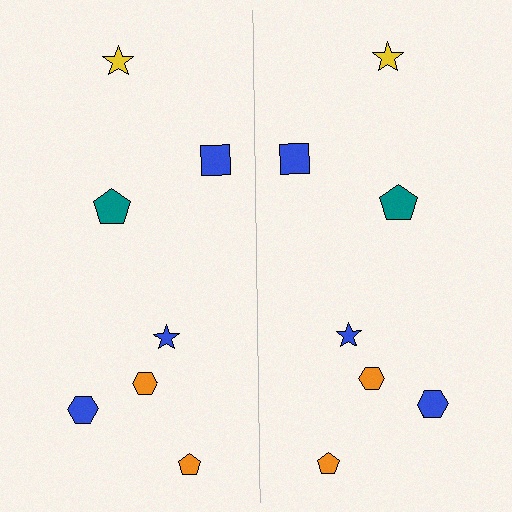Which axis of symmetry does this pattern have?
The pattern has a vertical axis of symmetry running through the center of the image.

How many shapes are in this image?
There are 14 shapes in this image.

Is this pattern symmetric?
Yes, this pattern has bilateral (reflection) symmetry.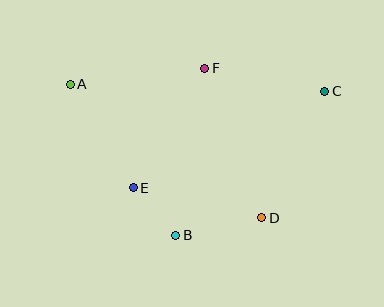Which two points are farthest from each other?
Points A and C are farthest from each other.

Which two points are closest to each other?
Points B and E are closest to each other.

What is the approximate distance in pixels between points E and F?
The distance between E and F is approximately 139 pixels.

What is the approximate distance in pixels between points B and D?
The distance between B and D is approximately 87 pixels.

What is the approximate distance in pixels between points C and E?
The distance between C and E is approximately 215 pixels.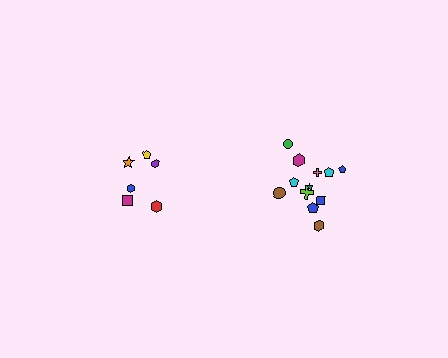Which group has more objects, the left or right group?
The right group.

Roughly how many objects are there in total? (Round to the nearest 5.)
Roughly 20 objects in total.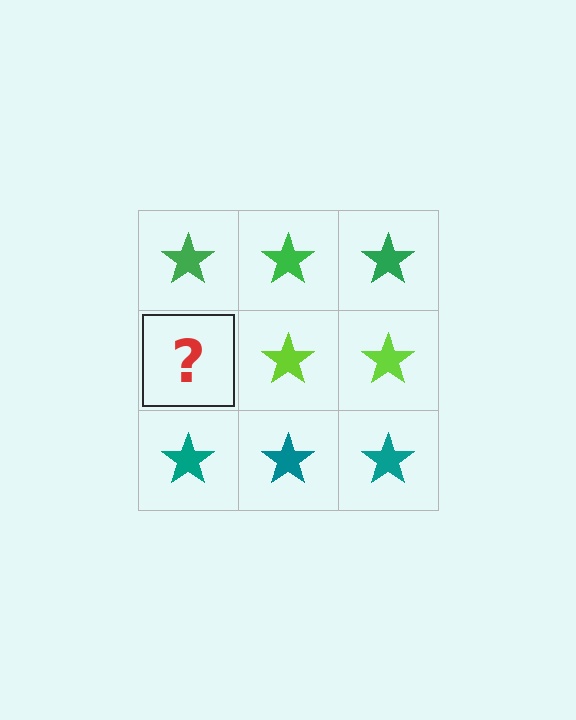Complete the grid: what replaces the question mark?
The question mark should be replaced with a lime star.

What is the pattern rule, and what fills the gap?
The rule is that each row has a consistent color. The gap should be filled with a lime star.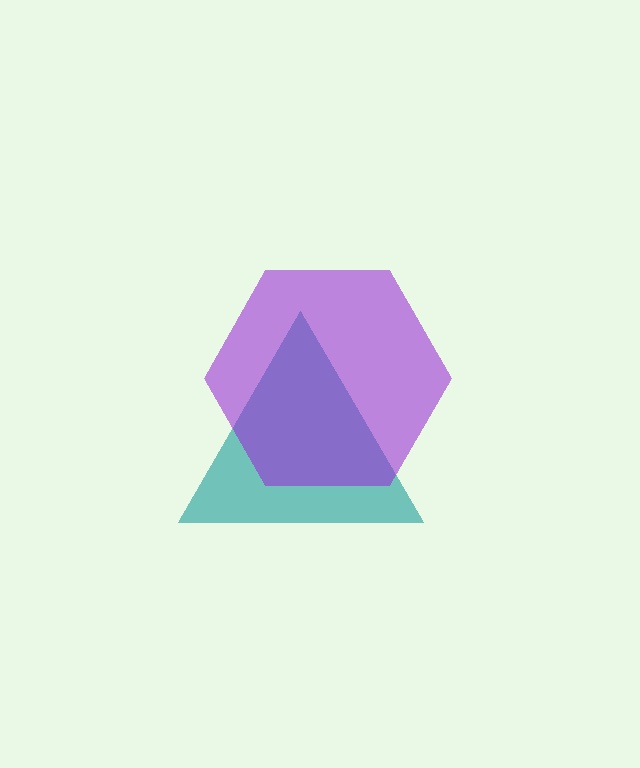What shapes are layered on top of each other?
The layered shapes are: a teal triangle, a purple hexagon.